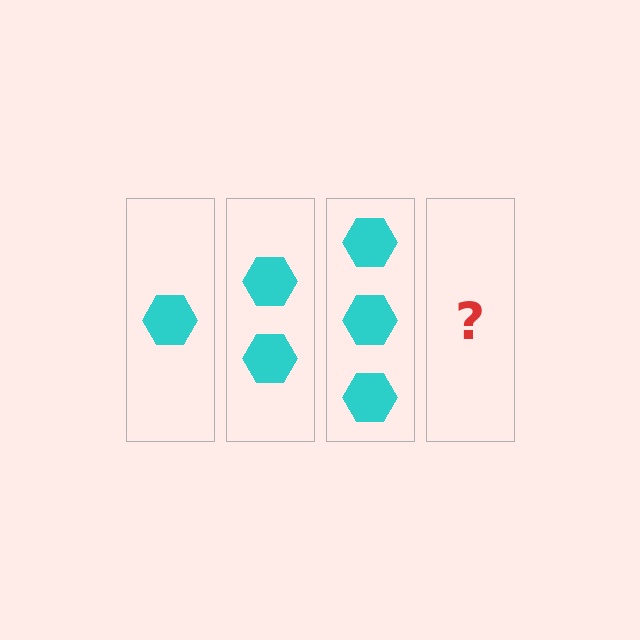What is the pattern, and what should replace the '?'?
The pattern is that each step adds one more hexagon. The '?' should be 4 hexagons.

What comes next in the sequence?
The next element should be 4 hexagons.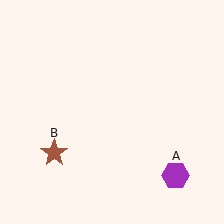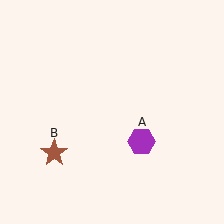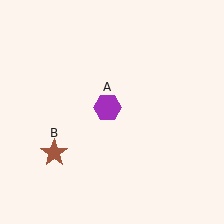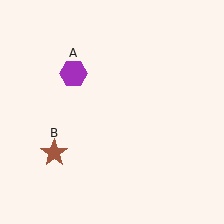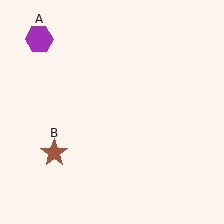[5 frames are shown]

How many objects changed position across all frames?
1 object changed position: purple hexagon (object A).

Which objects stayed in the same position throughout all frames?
Brown star (object B) remained stationary.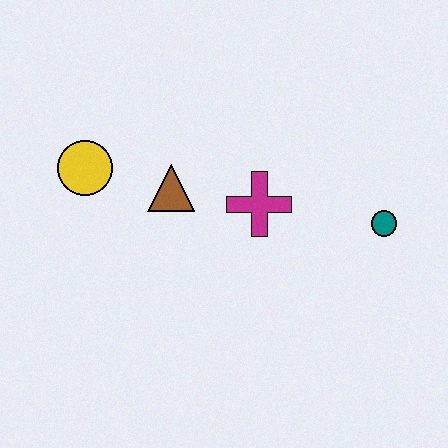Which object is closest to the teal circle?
The magenta cross is closest to the teal circle.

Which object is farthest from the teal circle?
The yellow circle is farthest from the teal circle.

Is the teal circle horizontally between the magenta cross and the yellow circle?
No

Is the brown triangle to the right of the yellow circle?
Yes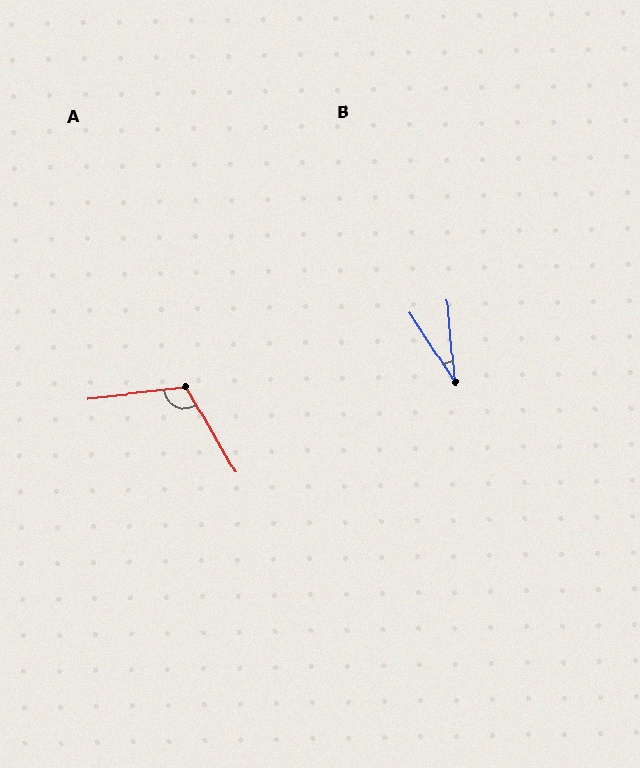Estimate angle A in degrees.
Approximately 114 degrees.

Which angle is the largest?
A, at approximately 114 degrees.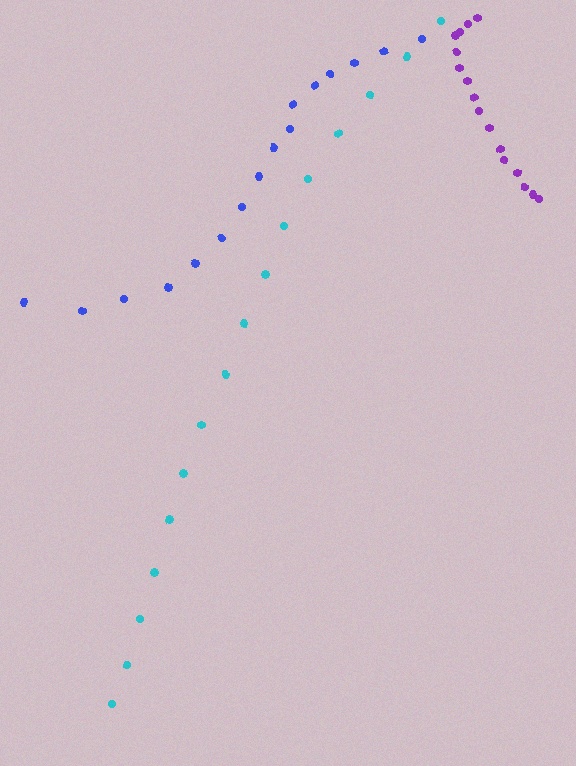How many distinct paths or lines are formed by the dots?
There are 3 distinct paths.